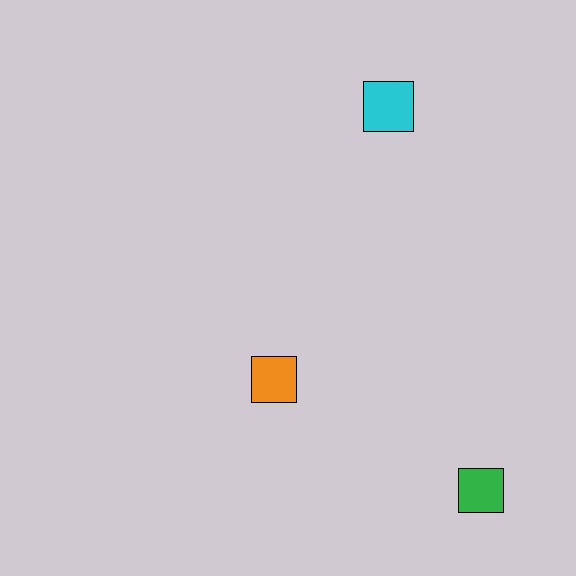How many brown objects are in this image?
There are no brown objects.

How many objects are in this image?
There are 3 objects.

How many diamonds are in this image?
There are no diamonds.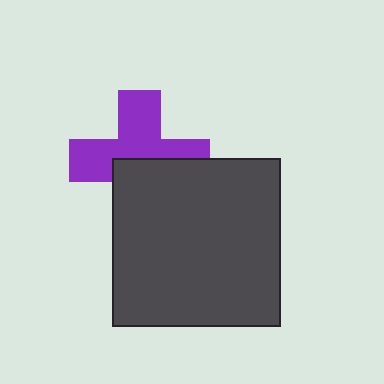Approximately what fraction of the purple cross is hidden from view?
Roughly 44% of the purple cross is hidden behind the dark gray square.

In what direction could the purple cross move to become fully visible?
The purple cross could move up. That would shift it out from behind the dark gray square entirely.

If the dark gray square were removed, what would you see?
You would see the complete purple cross.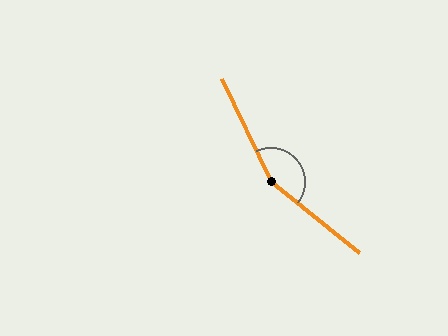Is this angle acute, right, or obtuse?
It is obtuse.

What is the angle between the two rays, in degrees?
Approximately 154 degrees.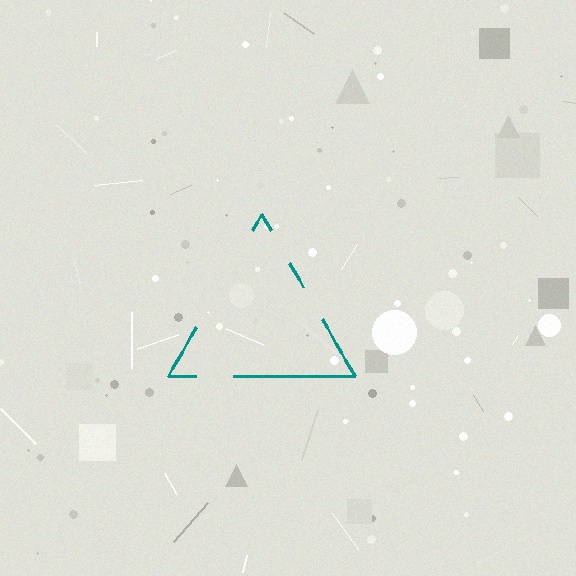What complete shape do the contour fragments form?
The contour fragments form a triangle.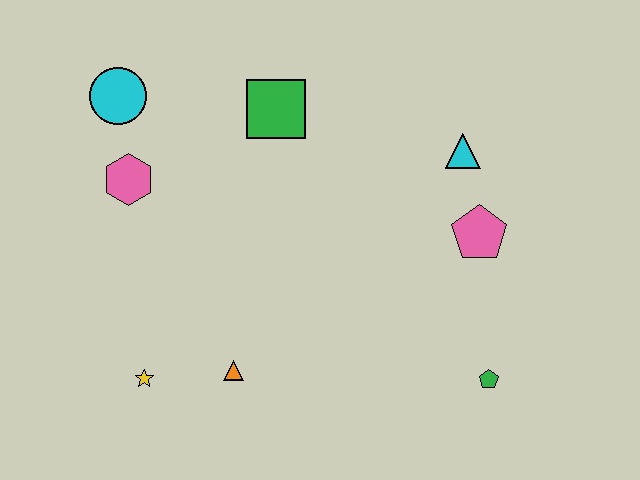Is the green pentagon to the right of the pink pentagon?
Yes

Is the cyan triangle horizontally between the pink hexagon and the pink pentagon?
Yes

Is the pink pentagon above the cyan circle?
No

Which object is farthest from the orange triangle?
The cyan triangle is farthest from the orange triangle.